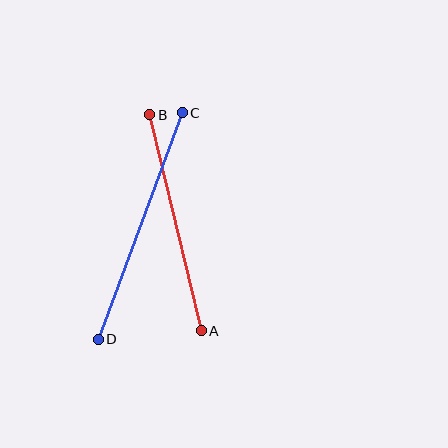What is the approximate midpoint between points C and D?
The midpoint is at approximately (140, 226) pixels.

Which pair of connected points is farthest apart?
Points C and D are farthest apart.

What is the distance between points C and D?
The distance is approximately 242 pixels.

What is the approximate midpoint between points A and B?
The midpoint is at approximately (175, 223) pixels.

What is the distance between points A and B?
The distance is approximately 222 pixels.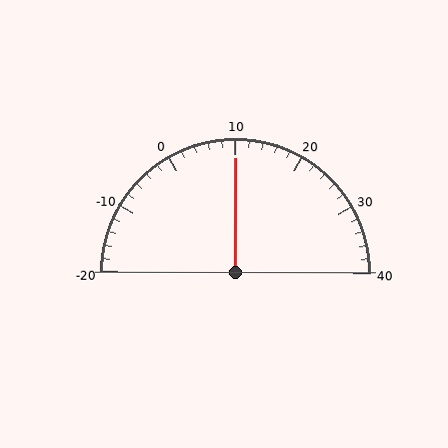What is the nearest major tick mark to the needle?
The nearest major tick mark is 10.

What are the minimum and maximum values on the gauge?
The gauge ranges from -20 to 40.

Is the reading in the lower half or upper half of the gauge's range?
The reading is in the upper half of the range (-20 to 40).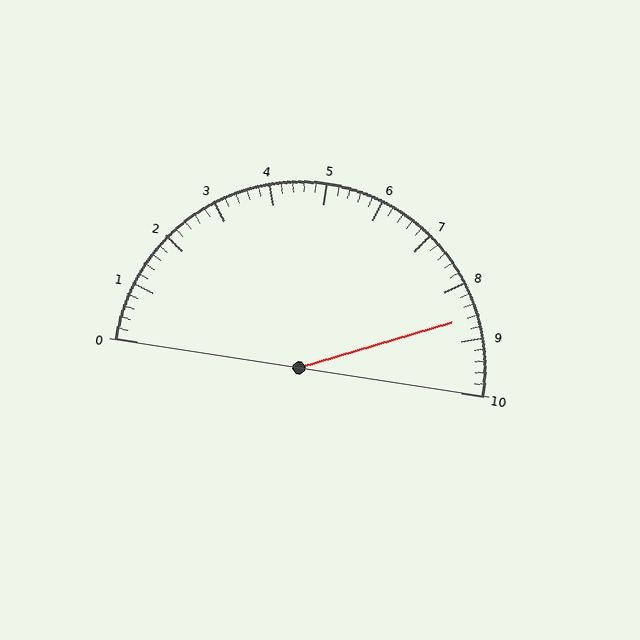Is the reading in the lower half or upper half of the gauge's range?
The reading is in the upper half of the range (0 to 10).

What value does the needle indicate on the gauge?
The needle indicates approximately 8.6.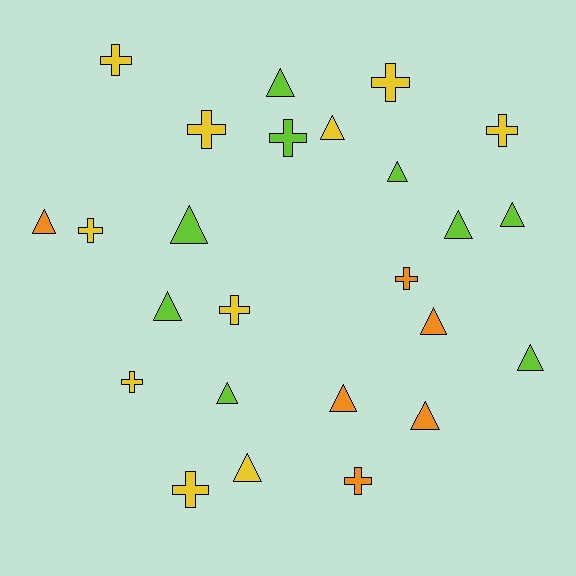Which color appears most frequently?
Yellow, with 10 objects.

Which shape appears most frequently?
Triangle, with 14 objects.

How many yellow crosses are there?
There are 8 yellow crosses.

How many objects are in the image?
There are 25 objects.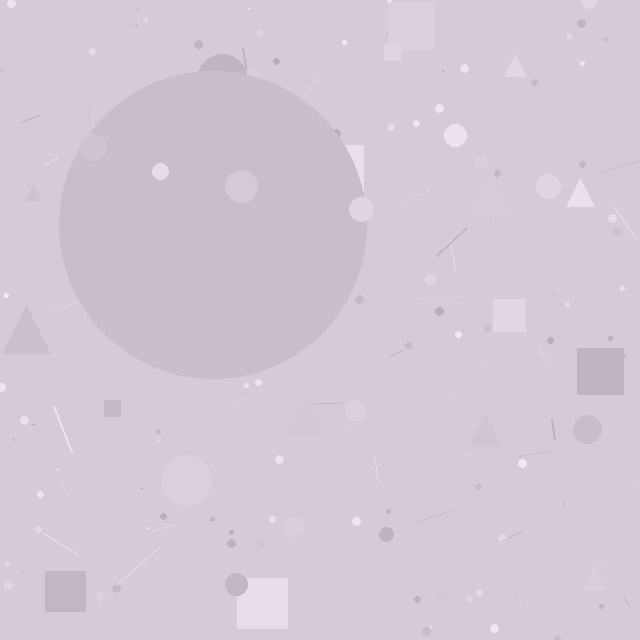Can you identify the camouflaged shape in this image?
The camouflaged shape is a circle.